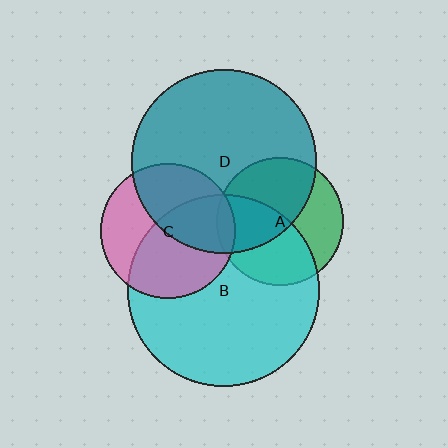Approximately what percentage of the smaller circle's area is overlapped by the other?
Approximately 45%.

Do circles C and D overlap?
Yes.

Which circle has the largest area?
Circle B (cyan).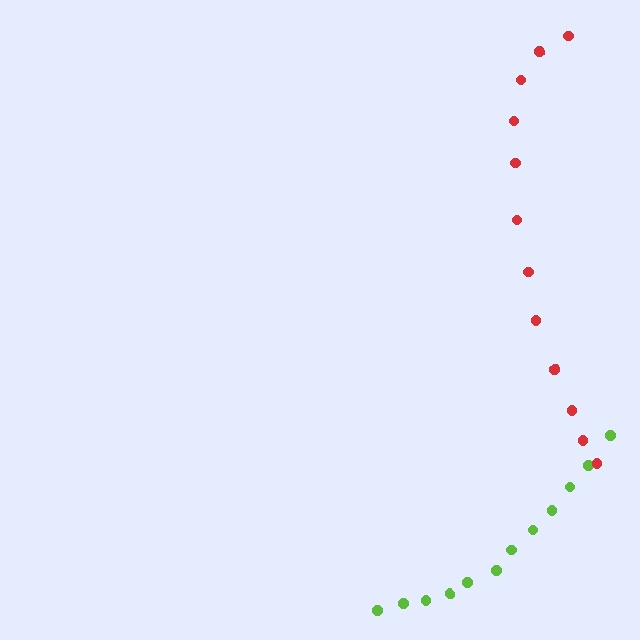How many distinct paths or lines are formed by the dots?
There are 2 distinct paths.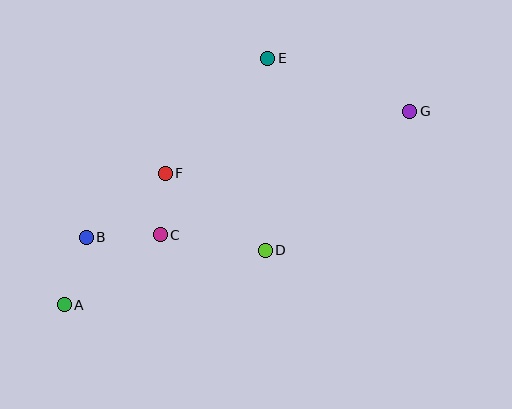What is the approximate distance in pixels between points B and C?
The distance between B and C is approximately 74 pixels.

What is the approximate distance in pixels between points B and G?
The distance between B and G is approximately 347 pixels.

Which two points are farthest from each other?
Points A and G are farthest from each other.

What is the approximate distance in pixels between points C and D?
The distance between C and D is approximately 106 pixels.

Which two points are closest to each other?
Points C and F are closest to each other.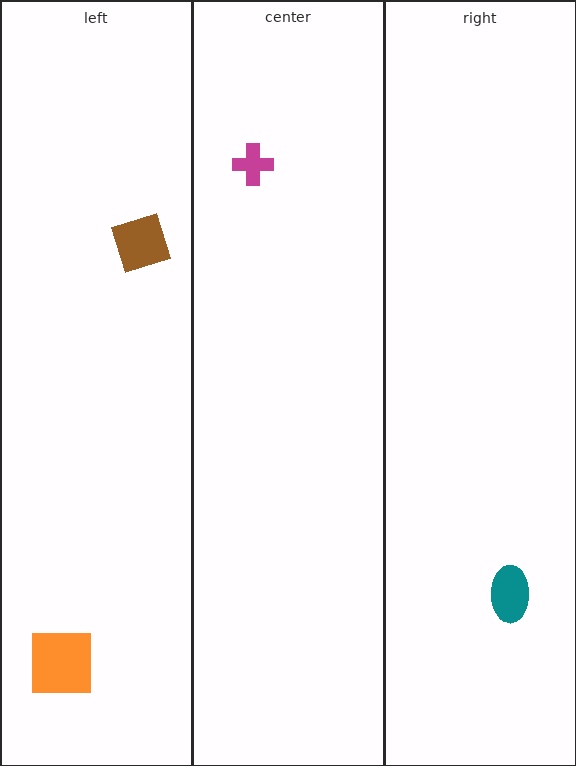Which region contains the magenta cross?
The center region.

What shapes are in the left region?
The brown diamond, the orange square.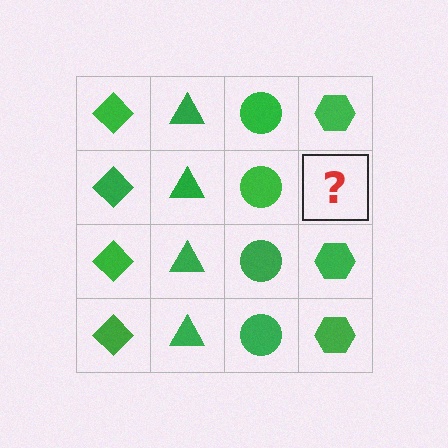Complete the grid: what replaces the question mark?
The question mark should be replaced with a green hexagon.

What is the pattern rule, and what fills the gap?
The rule is that each column has a consistent shape. The gap should be filled with a green hexagon.